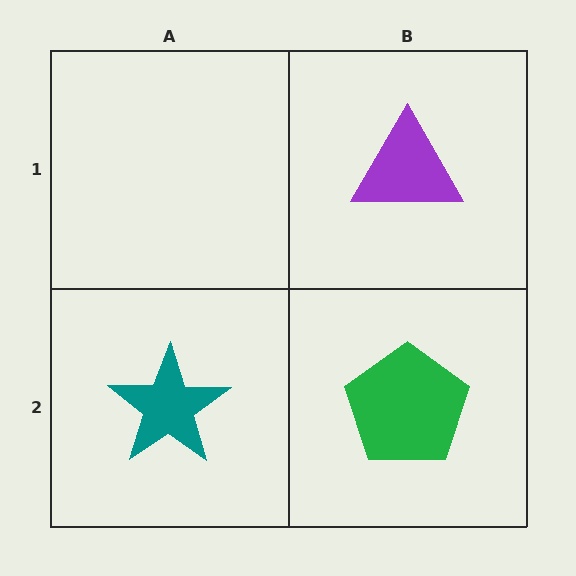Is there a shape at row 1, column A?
No, that cell is empty.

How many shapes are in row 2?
2 shapes.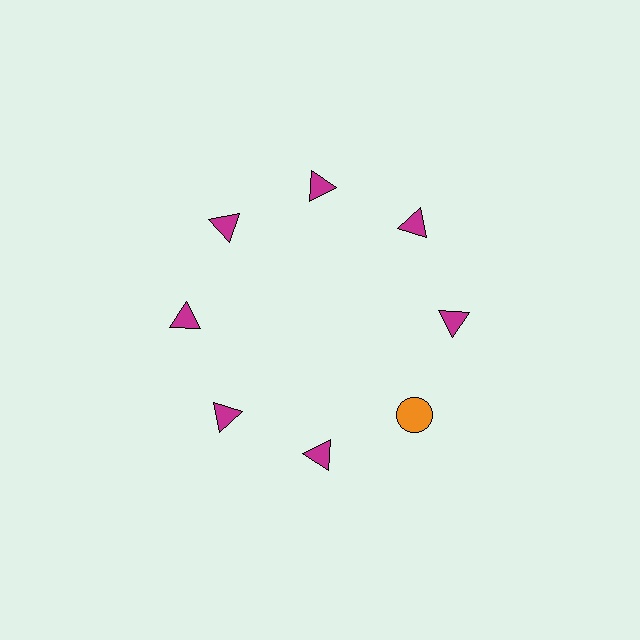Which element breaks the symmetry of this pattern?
The orange circle at roughly the 4 o'clock position breaks the symmetry. All other shapes are magenta triangles.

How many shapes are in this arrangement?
There are 8 shapes arranged in a ring pattern.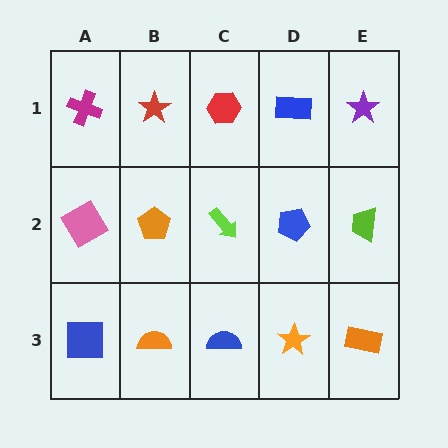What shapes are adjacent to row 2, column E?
A purple star (row 1, column E), an orange rectangle (row 3, column E), a blue pentagon (row 2, column D).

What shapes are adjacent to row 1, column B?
An orange pentagon (row 2, column B), a magenta cross (row 1, column A), a red hexagon (row 1, column C).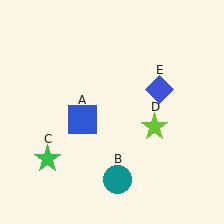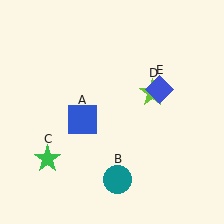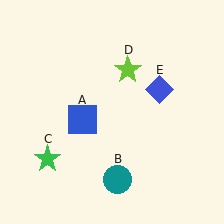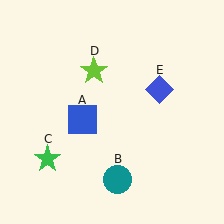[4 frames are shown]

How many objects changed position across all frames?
1 object changed position: lime star (object D).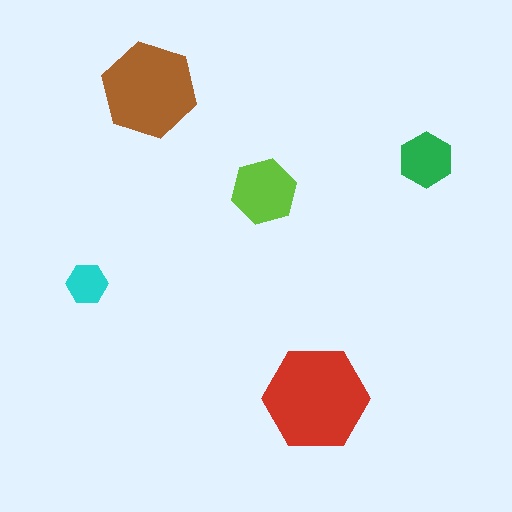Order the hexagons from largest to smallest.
the red one, the brown one, the lime one, the green one, the cyan one.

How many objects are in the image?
There are 5 objects in the image.